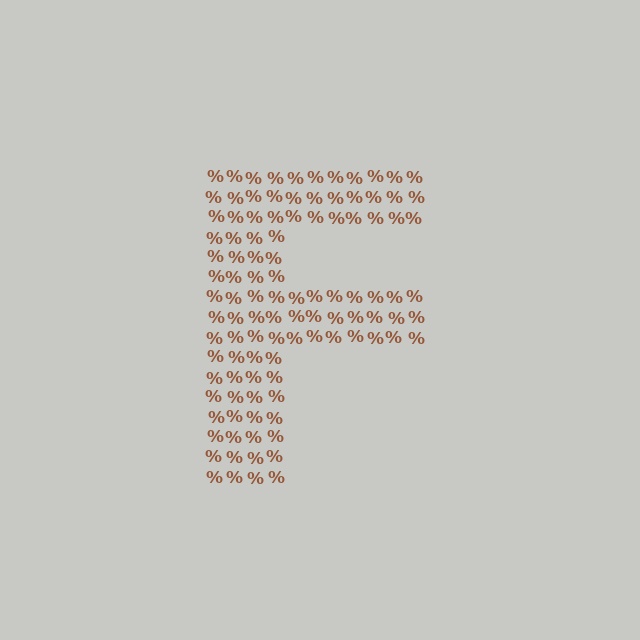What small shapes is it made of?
It is made of small percent signs.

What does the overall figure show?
The overall figure shows the letter F.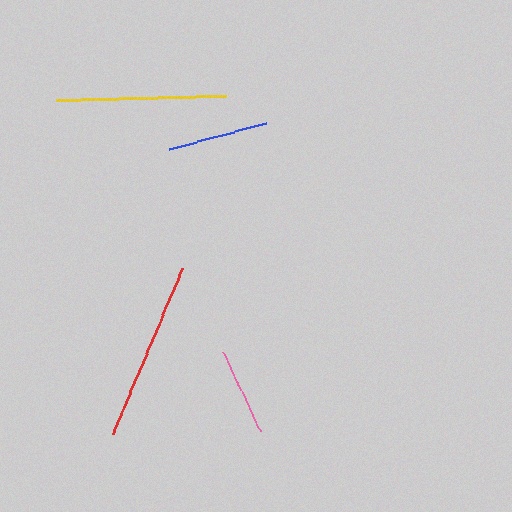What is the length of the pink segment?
The pink segment is approximately 87 pixels long.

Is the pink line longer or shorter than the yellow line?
The yellow line is longer than the pink line.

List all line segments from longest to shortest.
From longest to shortest: red, yellow, blue, pink.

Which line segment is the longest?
The red line is the longest at approximately 179 pixels.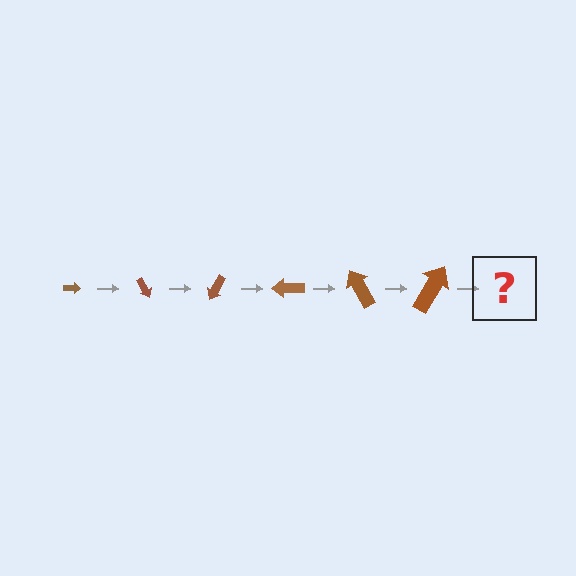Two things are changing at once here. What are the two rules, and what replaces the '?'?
The two rules are that the arrow grows larger each step and it rotates 60 degrees each step. The '?' should be an arrow, larger than the previous one and rotated 360 degrees from the start.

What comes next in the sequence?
The next element should be an arrow, larger than the previous one and rotated 360 degrees from the start.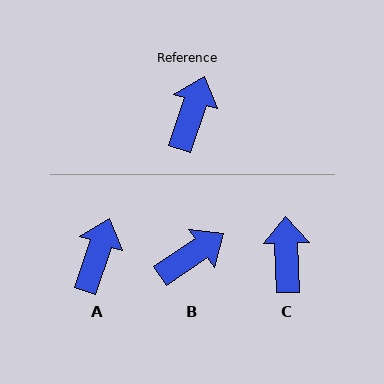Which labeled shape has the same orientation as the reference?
A.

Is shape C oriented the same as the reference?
No, it is off by about 20 degrees.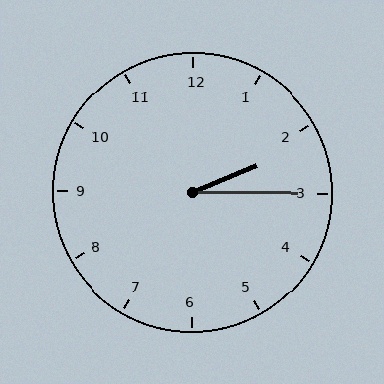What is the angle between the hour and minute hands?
Approximately 22 degrees.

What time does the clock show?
2:15.